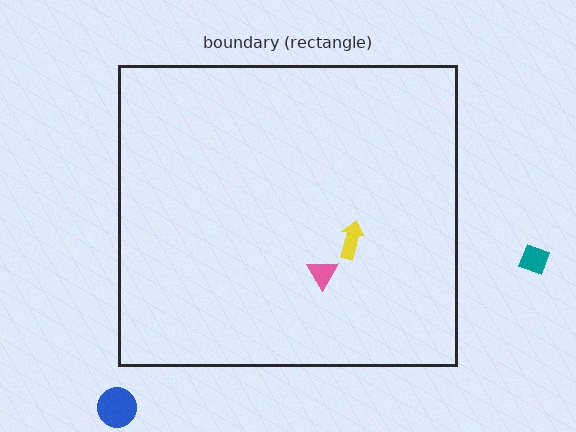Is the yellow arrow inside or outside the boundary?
Inside.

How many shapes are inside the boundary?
2 inside, 2 outside.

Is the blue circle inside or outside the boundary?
Outside.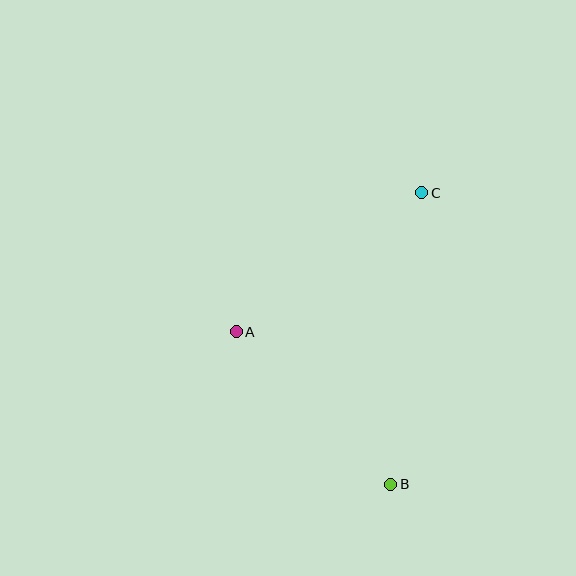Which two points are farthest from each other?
Points B and C are farthest from each other.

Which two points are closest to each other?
Points A and B are closest to each other.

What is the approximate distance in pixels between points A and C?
The distance between A and C is approximately 232 pixels.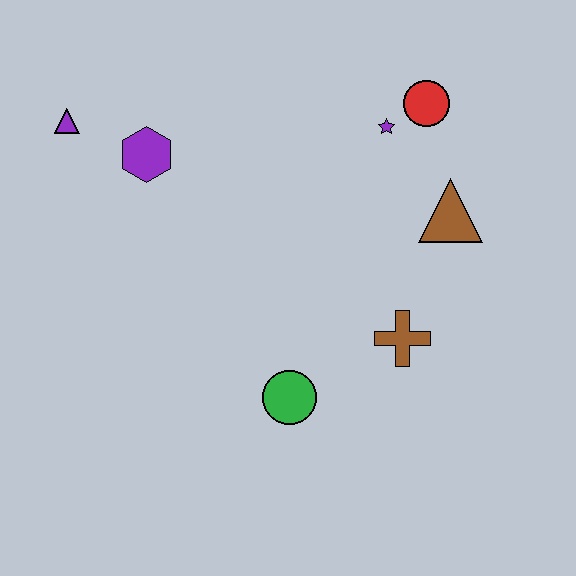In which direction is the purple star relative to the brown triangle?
The purple star is above the brown triangle.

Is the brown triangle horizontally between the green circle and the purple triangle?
No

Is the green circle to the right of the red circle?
No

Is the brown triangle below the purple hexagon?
Yes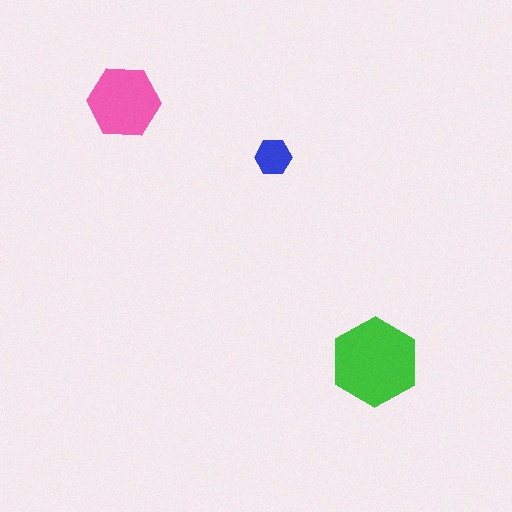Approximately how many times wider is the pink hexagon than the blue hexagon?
About 2 times wider.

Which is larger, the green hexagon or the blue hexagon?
The green one.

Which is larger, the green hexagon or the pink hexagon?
The green one.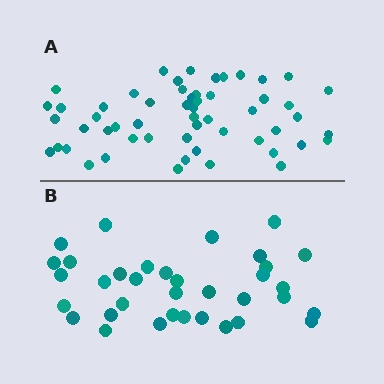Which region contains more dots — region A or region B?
Region A (the top region) has more dots.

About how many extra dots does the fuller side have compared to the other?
Region A has approximately 20 more dots than region B.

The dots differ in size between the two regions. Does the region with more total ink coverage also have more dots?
No. Region B has more total ink coverage because its dots are larger, but region A actually contains more individual dots. Total area can be misleading — the number of items is what matters here.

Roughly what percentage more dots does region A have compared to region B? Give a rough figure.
About 55% more.